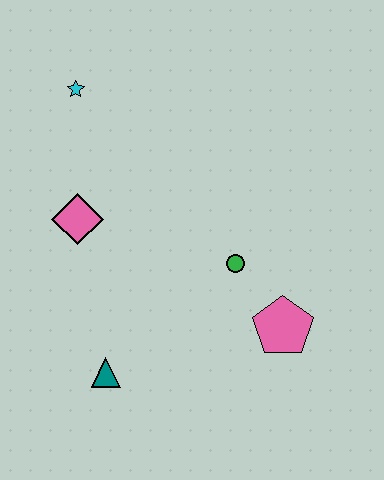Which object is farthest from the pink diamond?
The pink pentagon is farthest from the pink diamond.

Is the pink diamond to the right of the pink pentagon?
No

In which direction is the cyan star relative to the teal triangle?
The cyan star is above the teal triangle.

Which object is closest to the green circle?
The pink pentagon is closest to the green circle.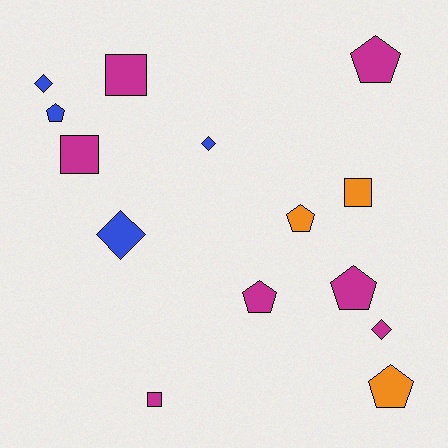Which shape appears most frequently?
Pentagon, with 6 objects.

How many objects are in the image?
There are 14 objects.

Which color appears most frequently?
Magenta, with 7 objects.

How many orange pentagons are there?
There are 2 orange pentagons.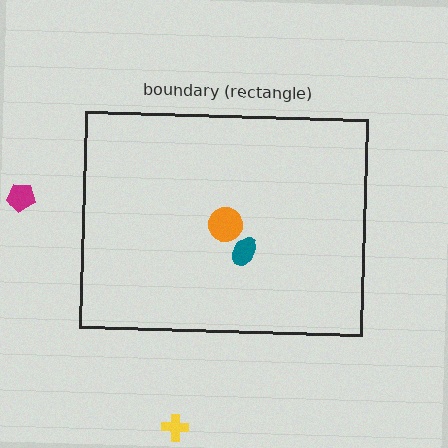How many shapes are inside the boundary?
2 inside, 2 outside.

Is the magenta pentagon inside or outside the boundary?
Outside.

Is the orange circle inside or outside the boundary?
Inside.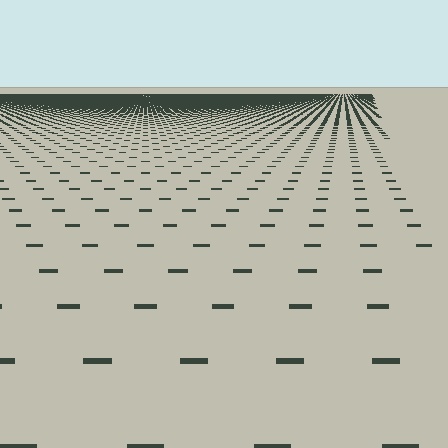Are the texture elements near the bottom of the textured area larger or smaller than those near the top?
Larger. Near the bottom, elements are closer to the viewer and appear at a bigger on-screen size.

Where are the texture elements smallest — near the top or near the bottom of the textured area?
Near the top.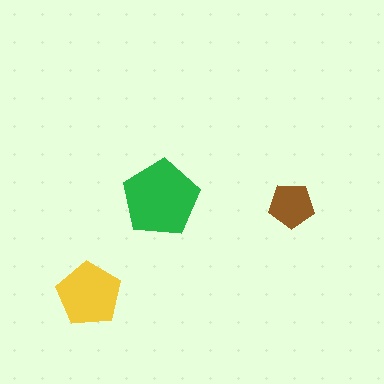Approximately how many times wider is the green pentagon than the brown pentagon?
About 1.5 times wider.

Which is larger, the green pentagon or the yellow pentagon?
The green one.